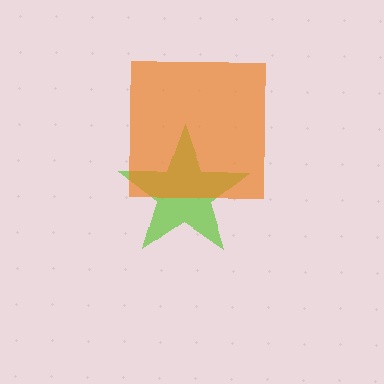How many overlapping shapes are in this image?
There are 2 overlapping shapes in the image.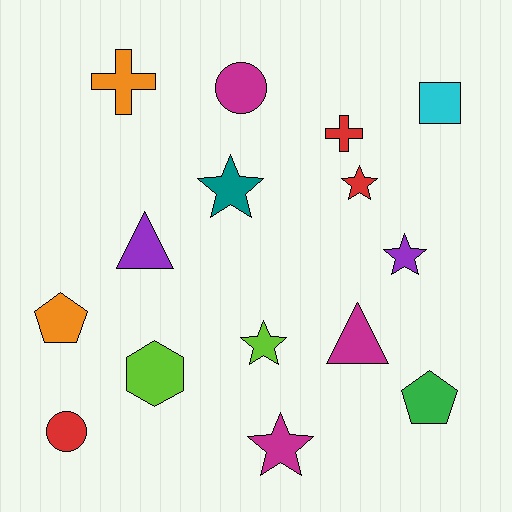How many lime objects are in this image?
There are 2 lime objects.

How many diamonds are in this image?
There are no diamonds.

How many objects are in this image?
There are 15 objects.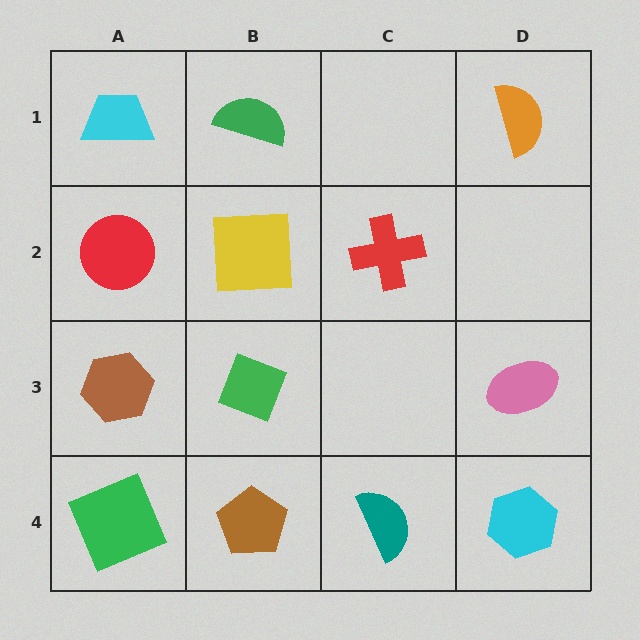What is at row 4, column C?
A teal semicircle.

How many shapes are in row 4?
4 shapes.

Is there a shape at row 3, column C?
No, that cell is empty.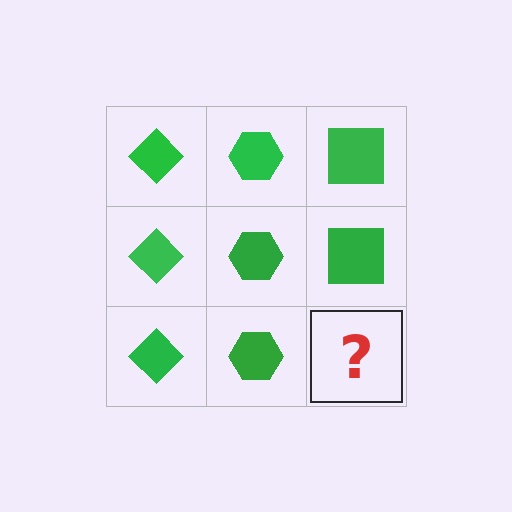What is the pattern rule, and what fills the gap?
The rule is that each column has a consistent shape. The gap should be filled with a green square.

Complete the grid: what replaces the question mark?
The question mark should be replaced with a green square.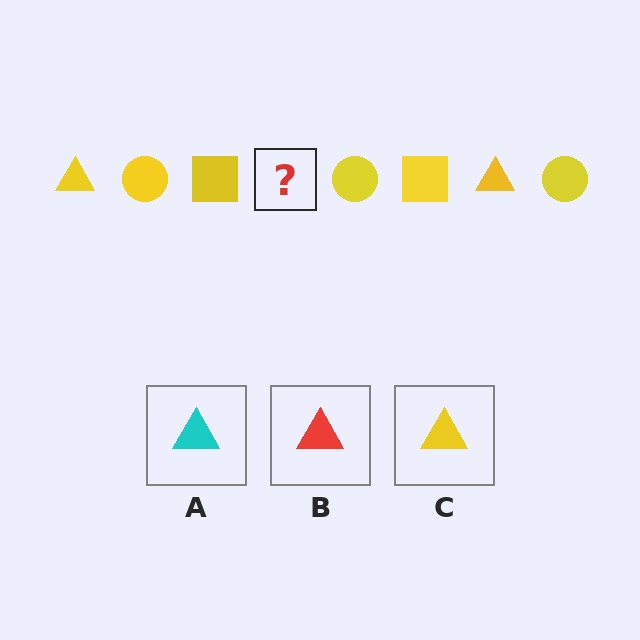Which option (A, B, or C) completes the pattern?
C.